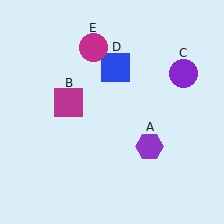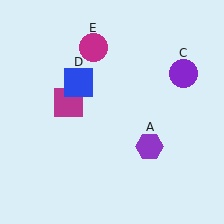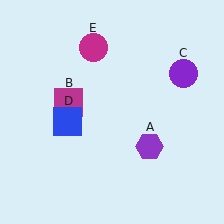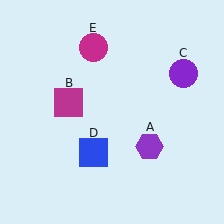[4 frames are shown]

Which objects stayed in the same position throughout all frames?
Purple hexagon (object A) and magenta square (object B) and purple circle (object C) and magenta circle (object E) remained stationary.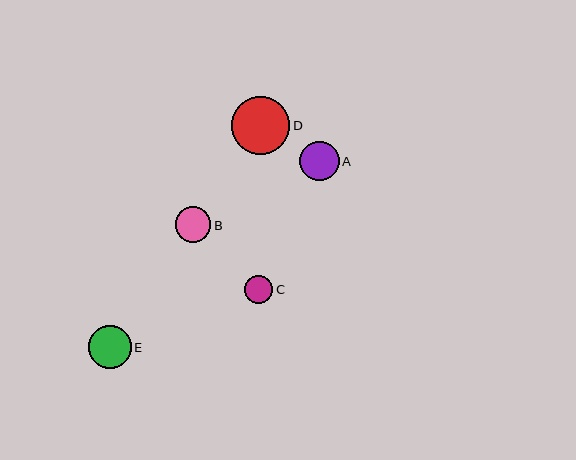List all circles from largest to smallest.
From largest to smallest: D, E, A, B, C.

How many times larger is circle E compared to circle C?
Circle E is approximately 1.5 times the size of circle C.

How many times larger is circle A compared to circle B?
Circle A is approximately 1.1 times the size of circle B.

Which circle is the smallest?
Circle C is the smallest with a size of approximately 28 pixels.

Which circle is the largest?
Circle D is the largest with a size of approximately 59 pixels.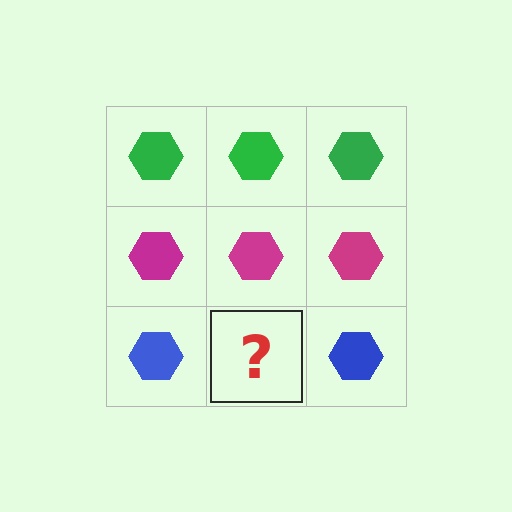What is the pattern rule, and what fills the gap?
The rule is that each row has a consistent color. The gap should be filled with a blue hexagon.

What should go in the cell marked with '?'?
The missing cell should contain a blue hexagon.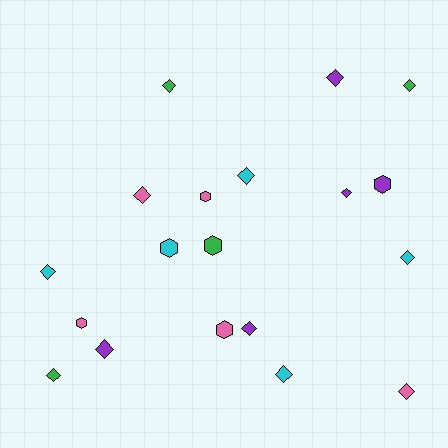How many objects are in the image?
There are 19 objects.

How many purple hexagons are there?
There is 1 purple hexagon.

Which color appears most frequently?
Purple, with 5 objects.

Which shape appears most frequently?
Diamond, with 13 objects.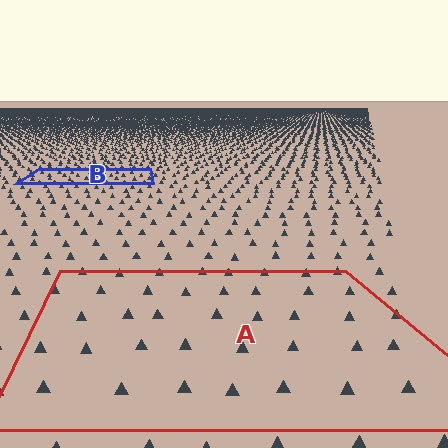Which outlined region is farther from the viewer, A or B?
Region B is farther from the viewer — the texture elements inside it appear smaller and more densely packed.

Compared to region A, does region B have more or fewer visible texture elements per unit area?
Region B has more texture elements per unit area — they are packed more densely because it is farther away.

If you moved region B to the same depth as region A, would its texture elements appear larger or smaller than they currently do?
They would appear larger. At a closer depth, the same texture elements are projected at a bigger on-screen size.